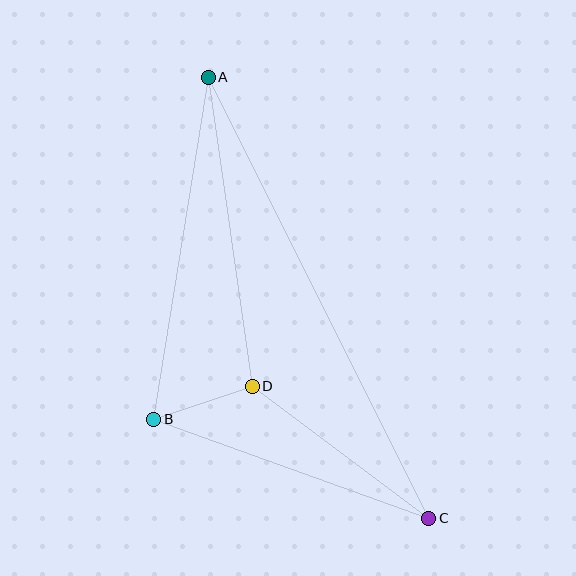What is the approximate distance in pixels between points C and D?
The distance between C and D is approximately 221 pixels.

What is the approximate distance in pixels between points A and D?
The distance between A and D is approximately 312 pixels.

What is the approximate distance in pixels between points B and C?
The distance between B and C is approximately 292 pixels.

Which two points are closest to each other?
Points B and D are closest to each other.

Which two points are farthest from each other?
Points A and C are farthest from each other.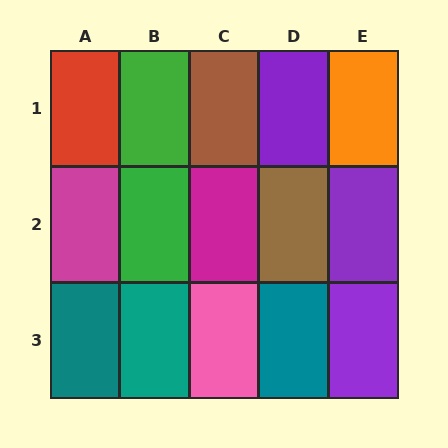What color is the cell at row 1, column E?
Orange.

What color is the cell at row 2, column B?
Green.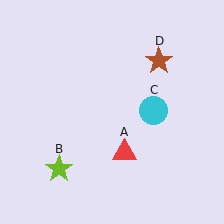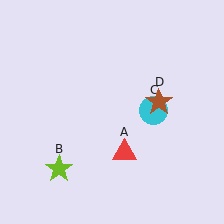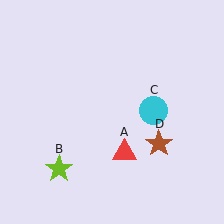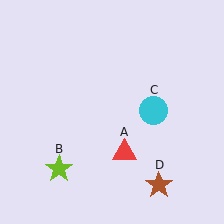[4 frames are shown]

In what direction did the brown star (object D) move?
The brown star (object D) moved down.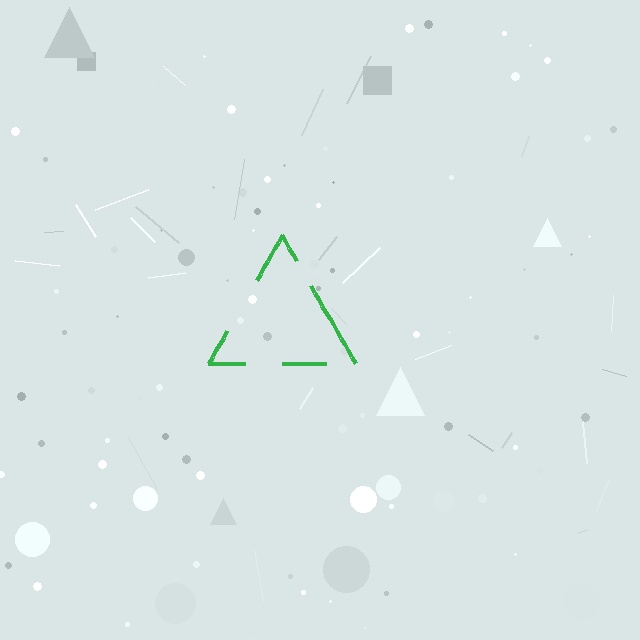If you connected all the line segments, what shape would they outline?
They would outline a triangle.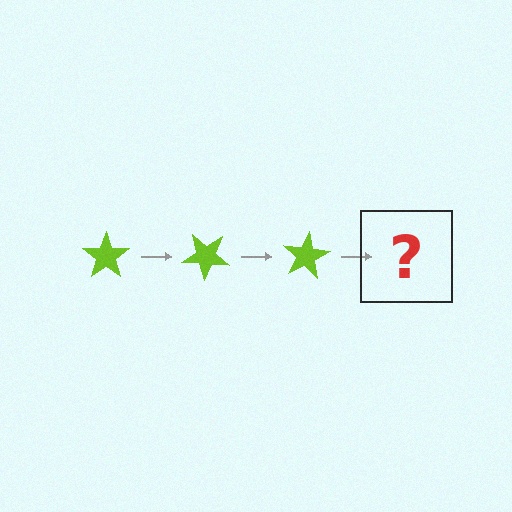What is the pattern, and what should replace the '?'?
The pattern is that the star rotates 40 degrees each step. The '?' should be a lime star rotated 120 degrees.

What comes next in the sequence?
The next element should be a lime star rotated 120 degrees.